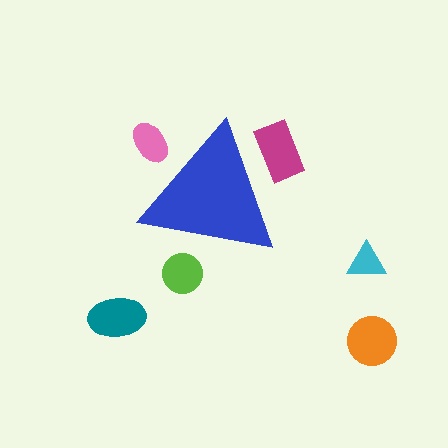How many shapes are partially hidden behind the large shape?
3 shapes are partially hidden.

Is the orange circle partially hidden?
No, the orange circle is fully visible.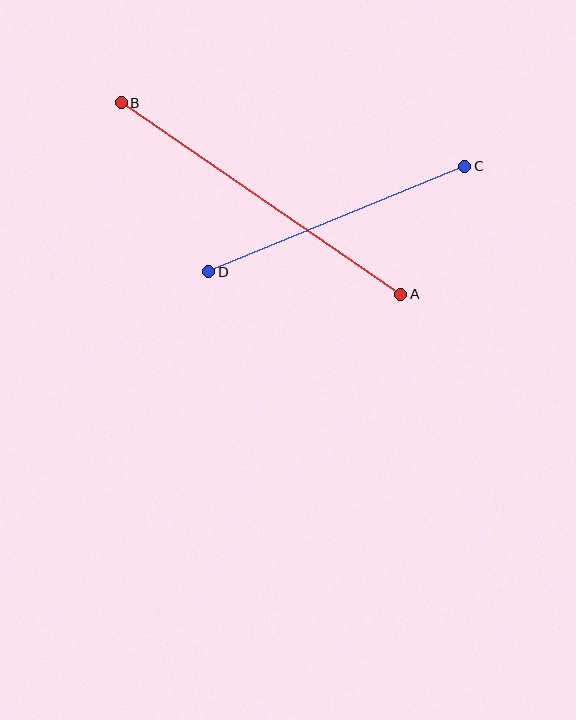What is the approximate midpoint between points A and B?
The midpoint is at approximately (261, 198) pixels.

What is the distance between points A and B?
The distance is approximately 339 pixels.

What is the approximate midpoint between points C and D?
The midpoint is at approximately (337, 219) pixels.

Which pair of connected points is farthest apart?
Points A and B are farthest apart.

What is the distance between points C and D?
The distance is approximately 277 pixels.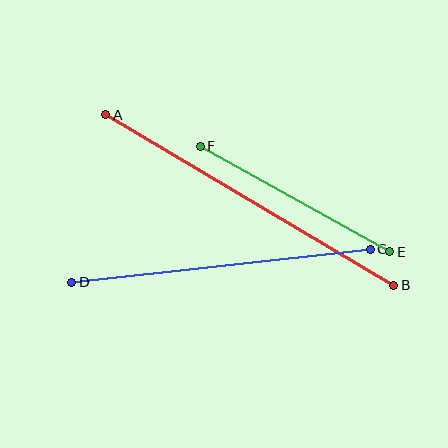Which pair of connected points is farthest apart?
Points A and B are farthest apart.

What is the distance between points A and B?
The distance is approximately 335 pixels.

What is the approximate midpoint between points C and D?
The midpoint is at approximately (221, 266) pixels.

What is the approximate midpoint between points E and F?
The midpoint is at approximately (295, 199) pixels.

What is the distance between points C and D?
The distance is approximately 300 pixels.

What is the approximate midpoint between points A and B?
The midpoint is at approximately (250, 200) pixels.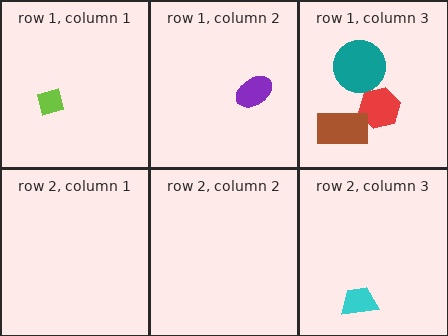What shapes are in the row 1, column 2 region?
The purple ellipse.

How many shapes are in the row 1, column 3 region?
3.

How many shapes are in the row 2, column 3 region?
1.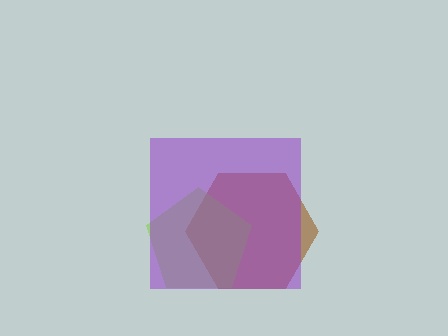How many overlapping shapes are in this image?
There are 3 overlapping shapes in the image.